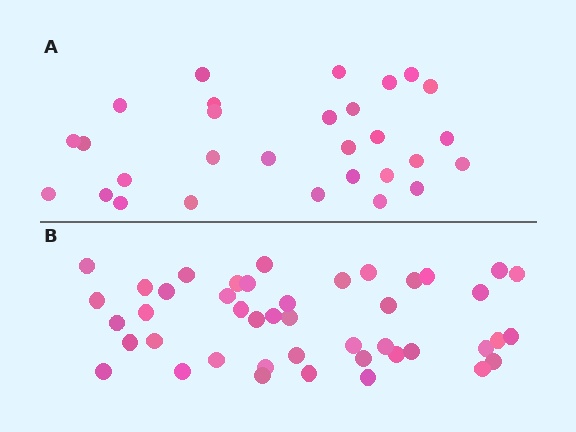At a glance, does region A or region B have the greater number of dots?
Region B (the bottom region) has more dots.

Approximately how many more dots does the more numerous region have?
Region B has approximately 15 more dots than region A.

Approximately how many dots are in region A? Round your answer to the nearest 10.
About 30 dots. (The exact count is 29, which rounds to 30.)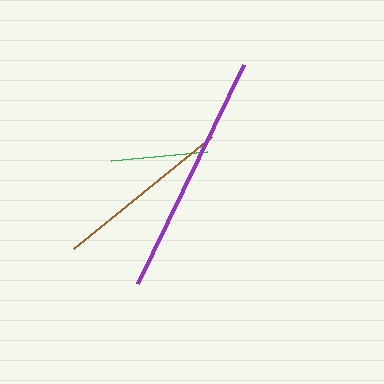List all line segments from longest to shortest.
From longest to shortest: purple, brown, green.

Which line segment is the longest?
The purple line is the longest at approximately 243 pixels.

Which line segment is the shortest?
The green line is the shortest at approximately 96 pixels.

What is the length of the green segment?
The green segment is approximately 96 pixels long.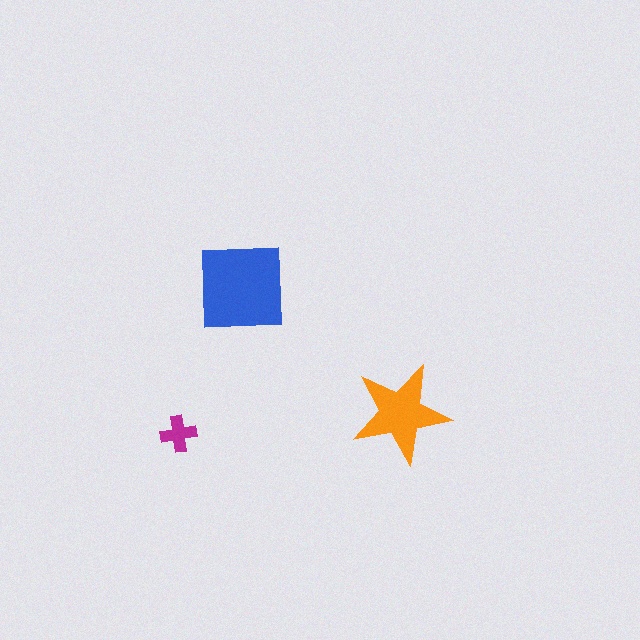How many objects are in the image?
There are 3 objects in the image.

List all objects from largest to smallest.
The blue square, the orange star, the magenta cross.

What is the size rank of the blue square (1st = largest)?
1st.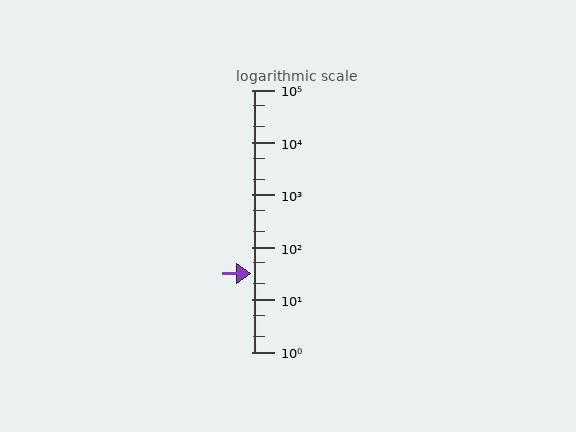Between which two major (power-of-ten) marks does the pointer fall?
The pointer is between 10 and 100.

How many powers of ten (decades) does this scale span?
The scale spans 5 decades, from 1 to 100000.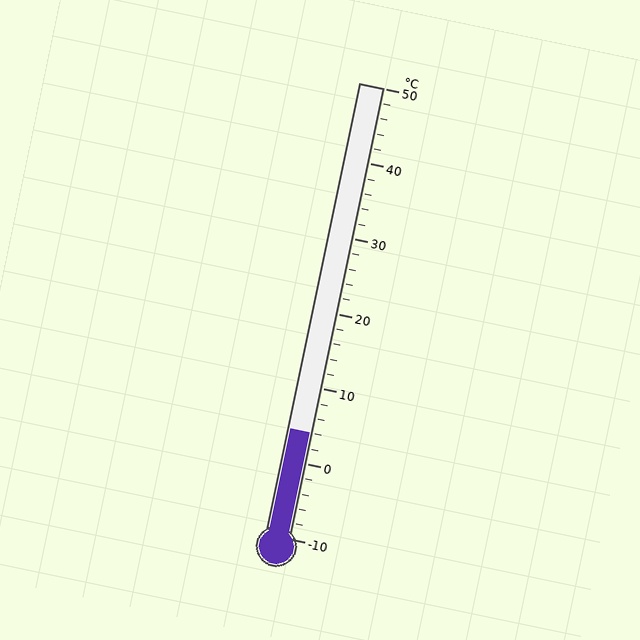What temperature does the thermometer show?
The thermometer shows approximately 4°C.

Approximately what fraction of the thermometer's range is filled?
The thermometer is filled to approximately 25% of its range.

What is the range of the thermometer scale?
The thermometer scale ranges from -10°C to 50°C.